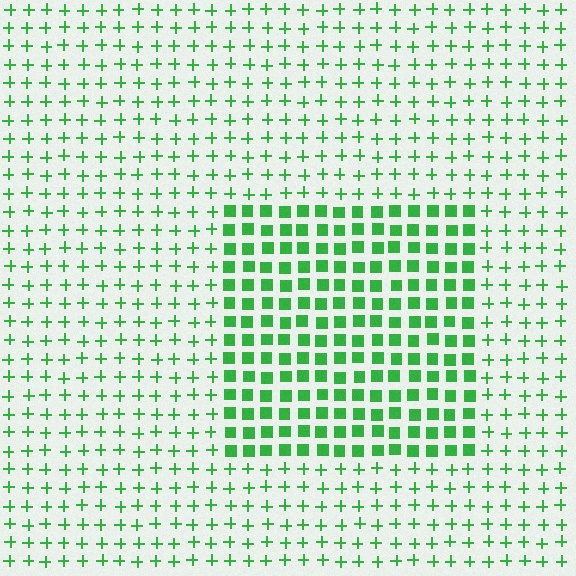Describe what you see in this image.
The image is filled with small green elements arranged in a uniform grid. A rectangle-shaped region contains squares, while the surrounding area contains plus signs. The boundary is defined purely by the change in element shape.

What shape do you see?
I see a rectangle.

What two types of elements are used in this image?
The image uses squares inside the rectangle region and plus signs outside it.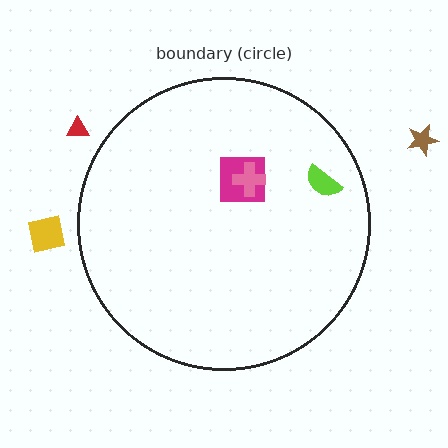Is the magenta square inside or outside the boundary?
Inside.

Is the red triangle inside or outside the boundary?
Outside.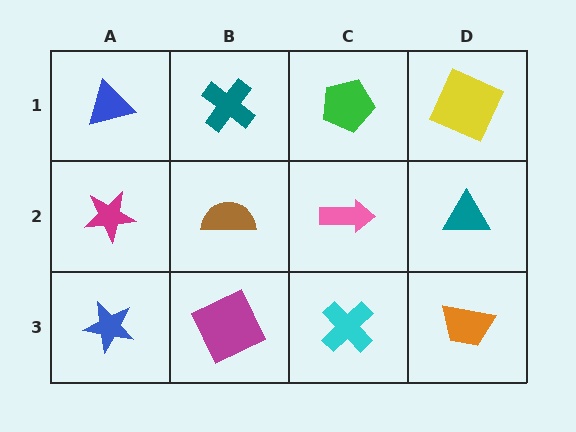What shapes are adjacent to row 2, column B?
A teal cross (row 1, column B), a magenta square (row 3, column B), a magenta star (row 2, column A), a pink arrow (row 2, column C).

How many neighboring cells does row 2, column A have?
3.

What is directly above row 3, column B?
A brown semicircle.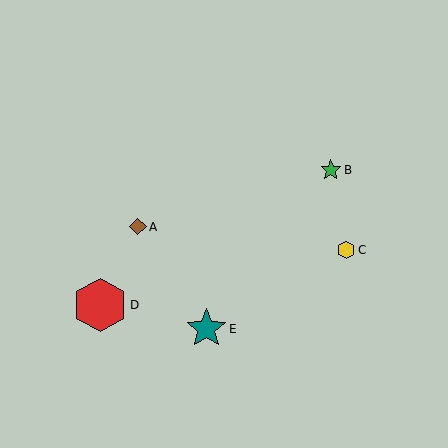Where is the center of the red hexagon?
The center of the red hexagon is at (100, 305).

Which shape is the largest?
The red hexagon (labeled D) is the largest.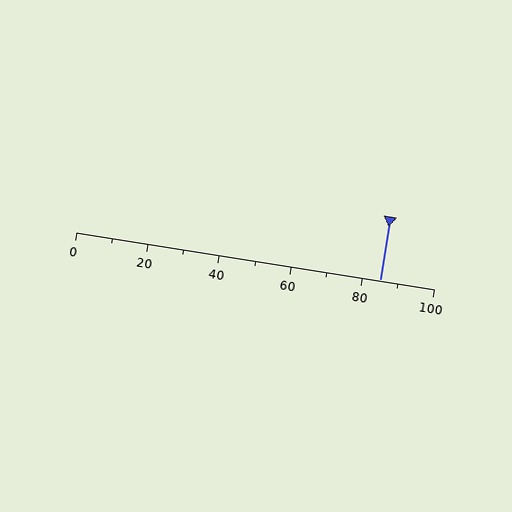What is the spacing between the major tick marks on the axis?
The major ticks are spaced 20 apart.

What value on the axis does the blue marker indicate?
The marker indicates approximately 85.